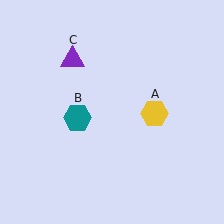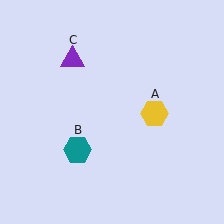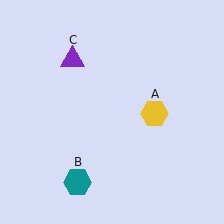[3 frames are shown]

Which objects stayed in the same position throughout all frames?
Yellow hexagon (object A) and purple triangle (object C) remained stationary.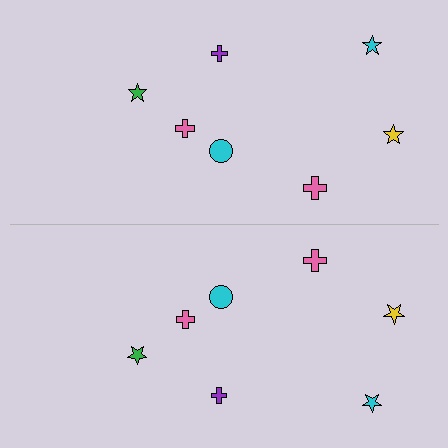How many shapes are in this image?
There are 14 shapes in this image.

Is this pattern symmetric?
Yes, this pattern has bilateral (reflection) symmetry.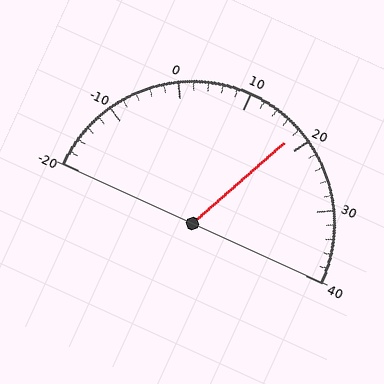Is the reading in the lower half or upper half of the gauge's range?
The reading is in the upper half of the range (-20 to 40).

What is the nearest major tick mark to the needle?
The nearest major tick mark is 20.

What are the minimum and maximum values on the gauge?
The gauge ranges from -20 to 40.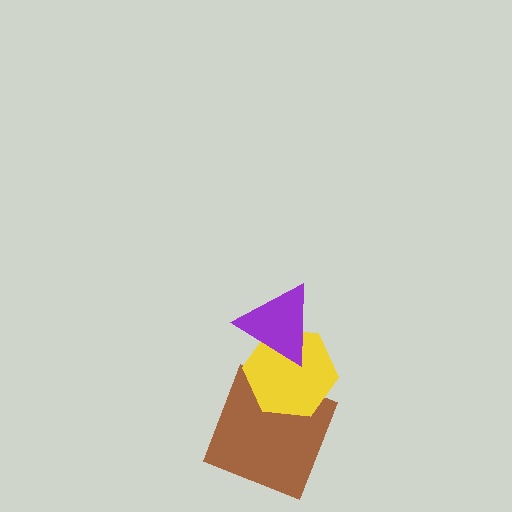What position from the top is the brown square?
The brown square is 3rd from the top.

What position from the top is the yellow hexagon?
The yellow hexagon is 2nd from the top.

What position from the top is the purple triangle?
The purple triangle is 1st from the top.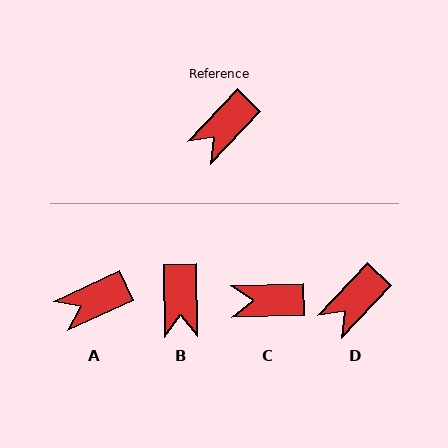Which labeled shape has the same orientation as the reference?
D.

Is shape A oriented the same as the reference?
No, it is off by about 21 degrees.